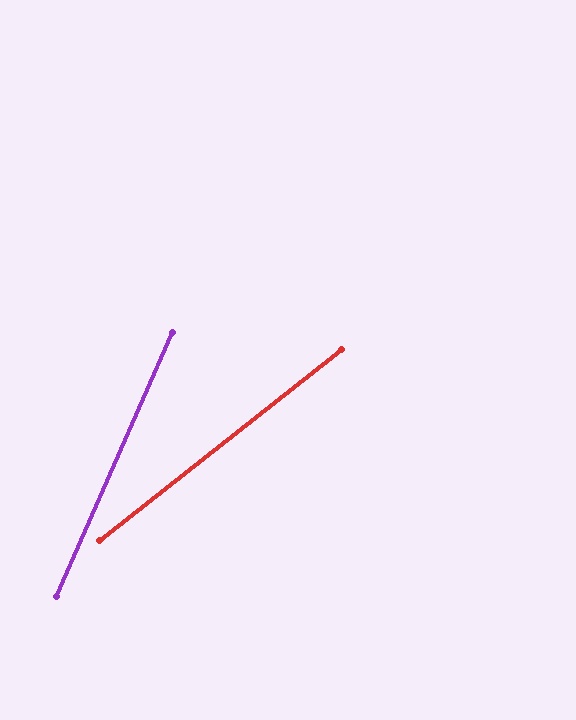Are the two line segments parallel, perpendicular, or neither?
Neither parallel nor perpendicular — they differ by about 28°.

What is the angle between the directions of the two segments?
Approximately 28 degrees.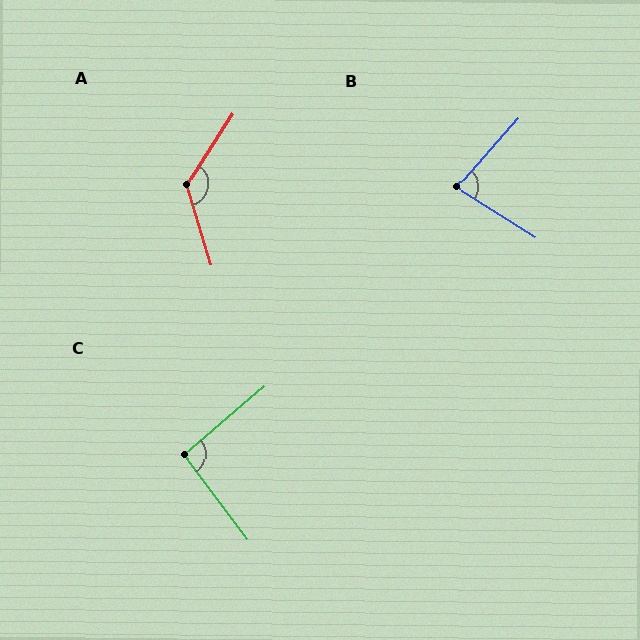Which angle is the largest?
A, at approximately 130 degrees.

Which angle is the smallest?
B, at approximately 81 degrees.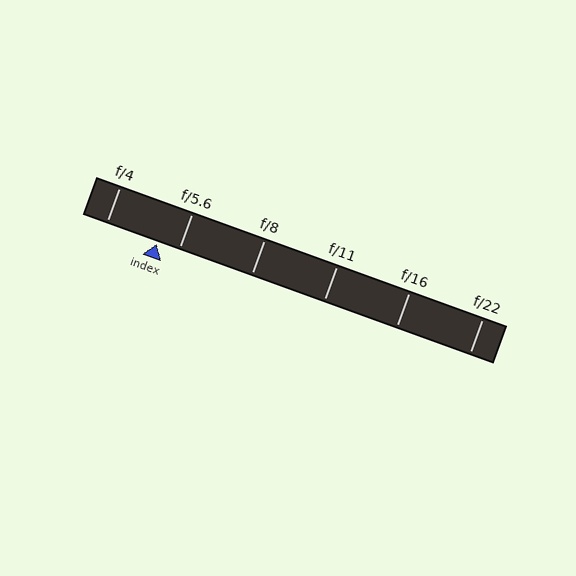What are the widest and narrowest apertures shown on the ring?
The widest aperture shown is f/4 and the narrowest is f/22.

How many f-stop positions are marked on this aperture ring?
There are 6 f-stop positions marked.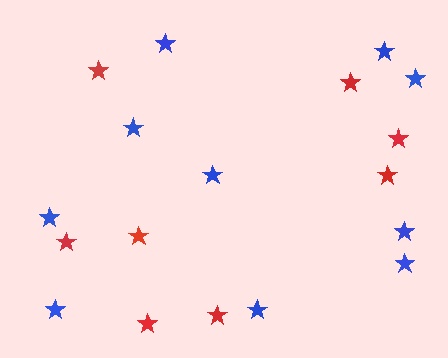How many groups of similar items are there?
There are 2 groups: one group of blue stars (10) and one group of red stars (8).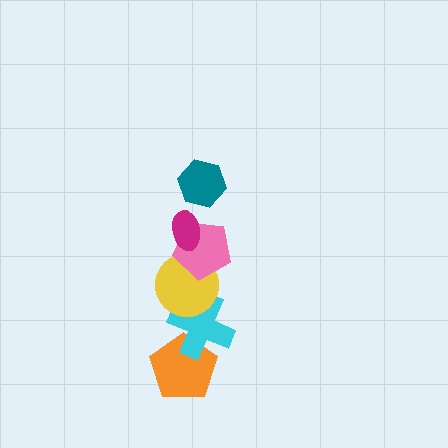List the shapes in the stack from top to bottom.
From top to bottom: the teal hexagon, the magenta ellipse, the pink pentagon, the yellow circle, the cyan cross, the orange pentagon.